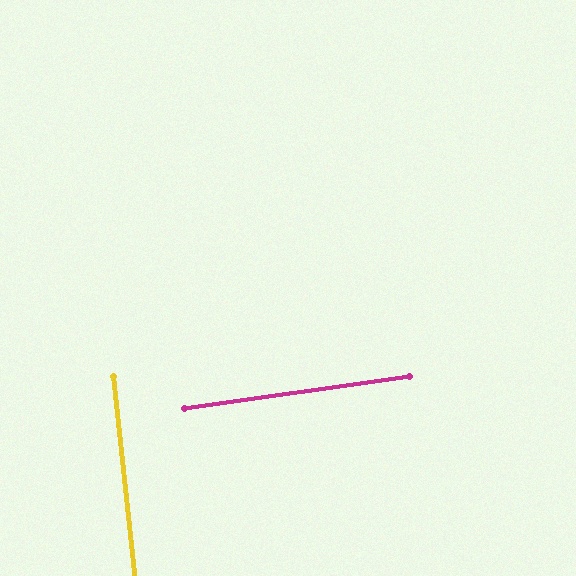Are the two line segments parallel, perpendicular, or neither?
Perpendicular — they meet at approximately 88°.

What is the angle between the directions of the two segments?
Approximately 88 degrees.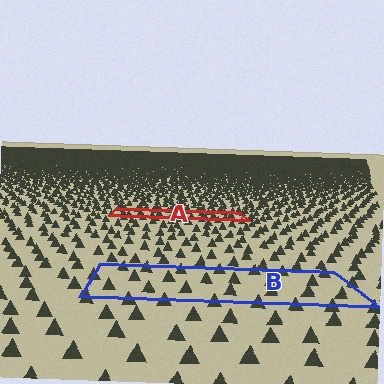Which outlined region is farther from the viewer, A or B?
Region A is farther from the viewer — the texture elements inside it appear smaller and more densely packed.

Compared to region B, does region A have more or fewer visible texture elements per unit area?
Region A has more texture elements per unit area — they are packed more densely because it is farther away.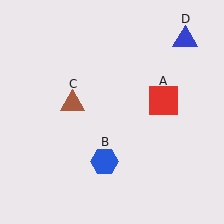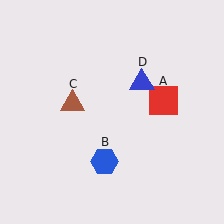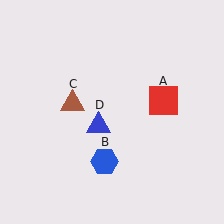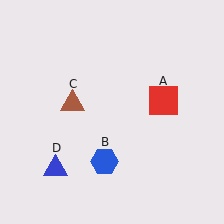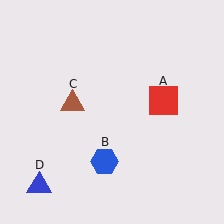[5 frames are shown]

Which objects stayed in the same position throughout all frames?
Red square (object A) and blue hexagon (object B) and brown triangle (object C) remained stationary.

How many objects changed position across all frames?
1 object changed position: blue triangle (object D).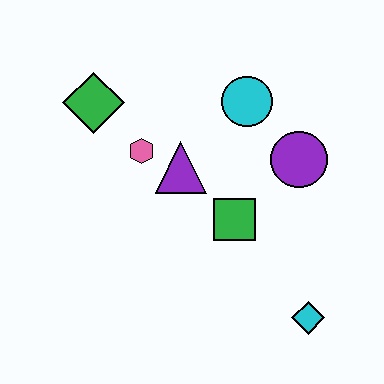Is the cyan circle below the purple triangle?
No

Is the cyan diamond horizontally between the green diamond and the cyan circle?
No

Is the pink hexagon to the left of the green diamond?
No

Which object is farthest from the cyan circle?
The cyan diamond is farthest from the cyan circle.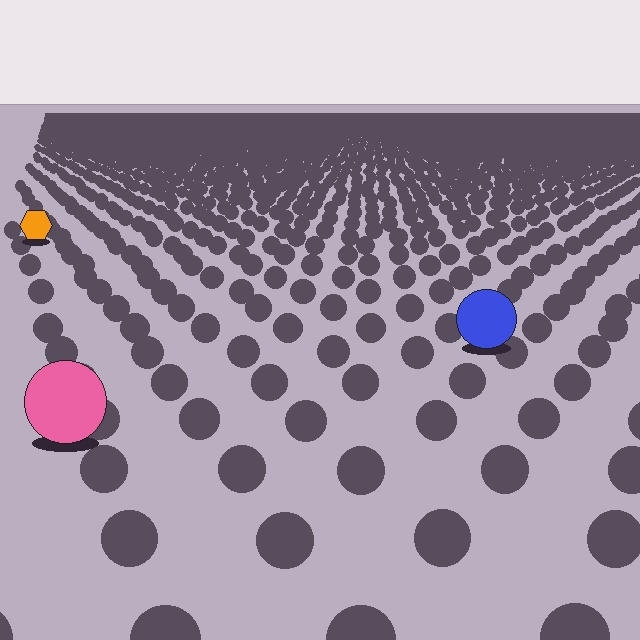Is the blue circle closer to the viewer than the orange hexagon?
Yes. The blue circle is closer — you can tell from the texture gradient: the ground texture is coarser near it.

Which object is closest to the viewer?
The pink circle is closest. The texture marks near it are larger and more spread out.